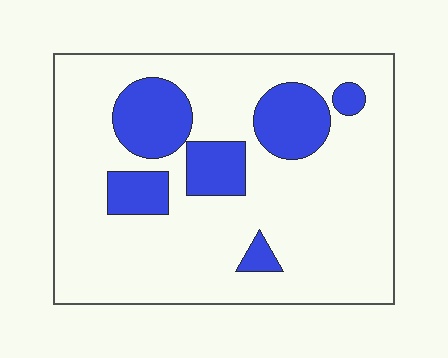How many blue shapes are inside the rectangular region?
6.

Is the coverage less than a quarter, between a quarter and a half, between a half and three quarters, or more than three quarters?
Less than a quarter.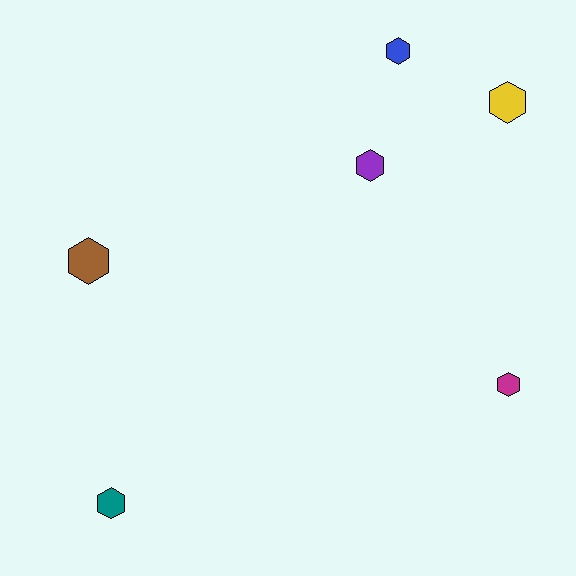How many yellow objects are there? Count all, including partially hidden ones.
There is 1 yellow object.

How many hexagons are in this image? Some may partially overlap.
There are 6 hexagons.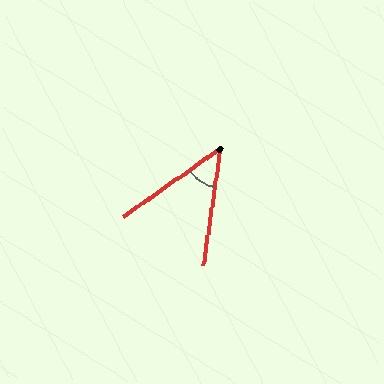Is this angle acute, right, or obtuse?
It is acute.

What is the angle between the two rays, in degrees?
Approximately 47 degrees.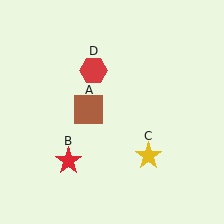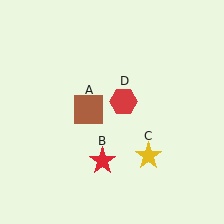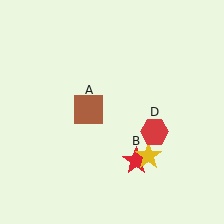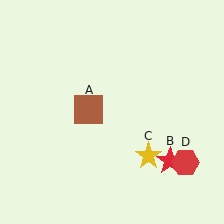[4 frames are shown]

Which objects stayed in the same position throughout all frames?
Brown square (object A) and yellow star (object C) remained stationary.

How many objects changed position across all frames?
2 objects changed position: red star (object B), red hexagon (object D).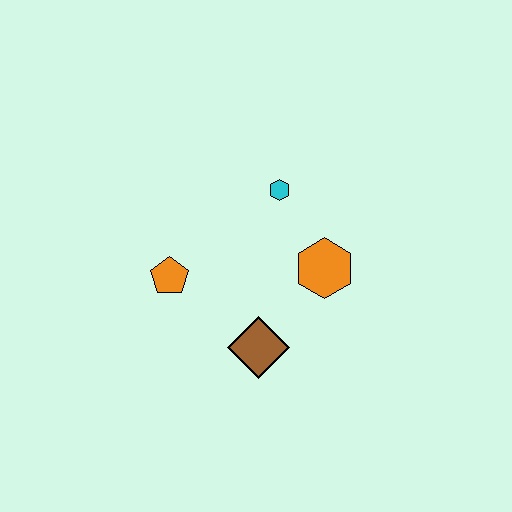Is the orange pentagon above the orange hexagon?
No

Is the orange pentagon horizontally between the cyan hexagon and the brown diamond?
No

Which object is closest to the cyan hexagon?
The orange hexagon is closest to the cyan hexagon.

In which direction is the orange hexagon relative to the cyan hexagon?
The orange hexagon is below the cyan hexagon.